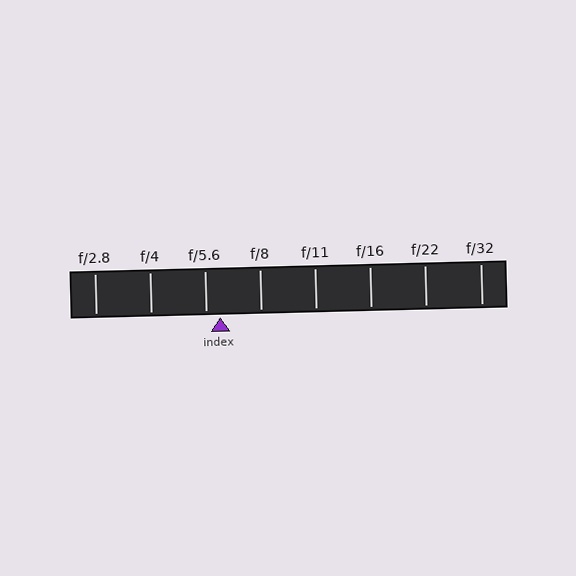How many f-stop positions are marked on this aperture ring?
There are 8 f-stop positions marked.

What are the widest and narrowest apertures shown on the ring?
The widest aperture shown is f/2.8 and the narrowest is f/32.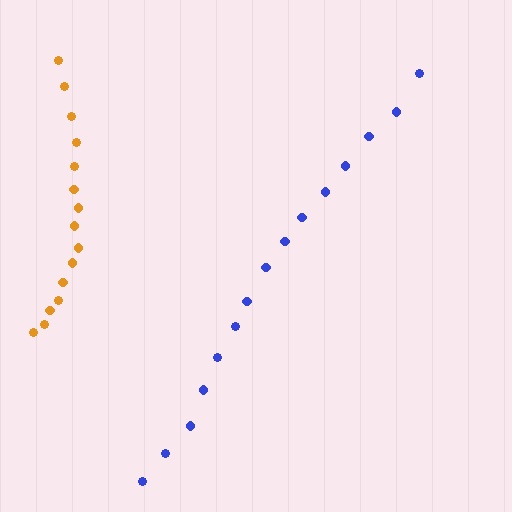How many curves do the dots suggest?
There are 2 distinct paths.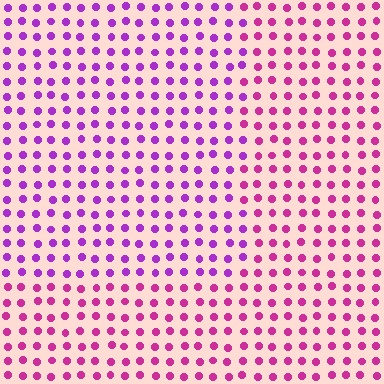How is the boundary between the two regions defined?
The boundary is defined purely by a slight shift in hue (about 32 degrees). Spacing, size, and orientation are identical on both sides.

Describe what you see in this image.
The image is filled with small magenta elements in a uniform arrangement. A rectangle-shaped region is visible where the elements are tinted to a slightly different hue, forming a subtle color boundary.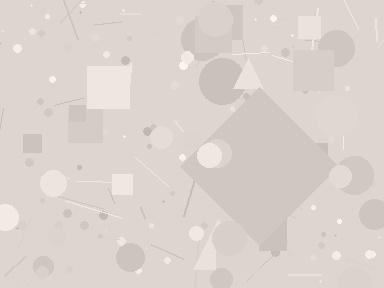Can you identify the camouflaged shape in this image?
The camouflaged shape is a diamond.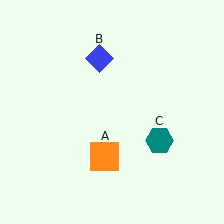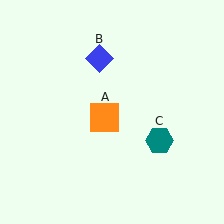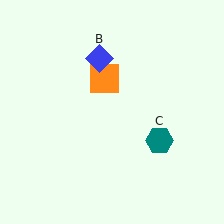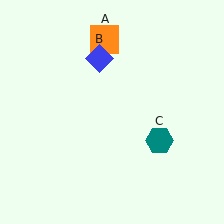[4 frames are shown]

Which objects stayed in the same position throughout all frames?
Blue diamond (object B) and teal hexagon (object C) remained stationary.